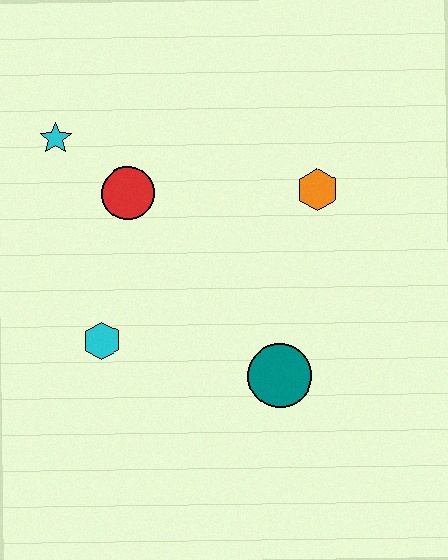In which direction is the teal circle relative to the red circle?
The teal circle is below the red circle.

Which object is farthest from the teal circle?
The cyan star is farthest from the teal circle.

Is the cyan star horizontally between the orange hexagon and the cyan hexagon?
No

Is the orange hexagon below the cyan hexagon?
No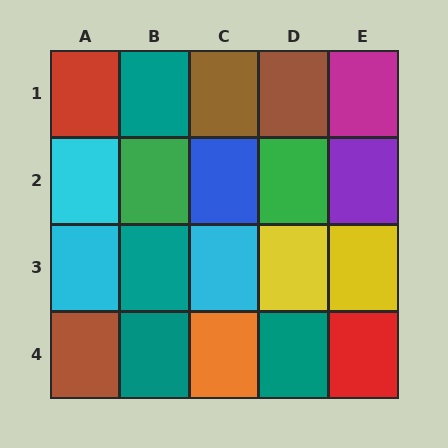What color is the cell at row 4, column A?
Brown.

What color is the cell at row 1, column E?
Magenta.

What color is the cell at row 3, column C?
Cyan.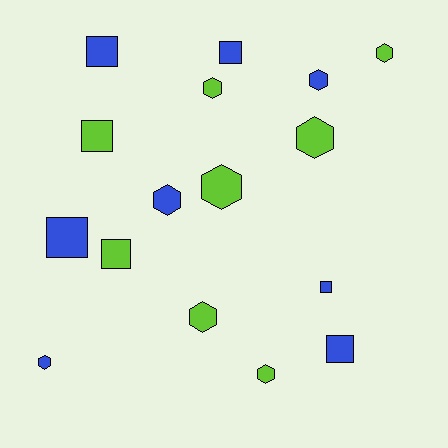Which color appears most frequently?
Blue, with 8 objects.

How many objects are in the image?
There are 16 objects.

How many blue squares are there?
There are 5 blue squares.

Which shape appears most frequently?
Hexagon, with 9 objects.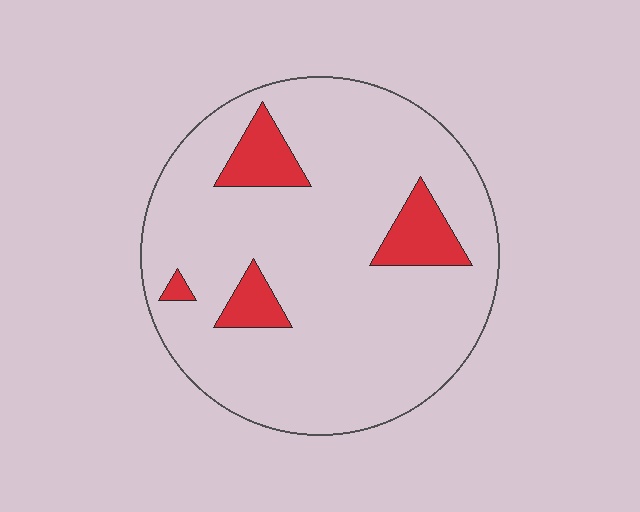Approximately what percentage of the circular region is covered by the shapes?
Approximately 10%.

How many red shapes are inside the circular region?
4.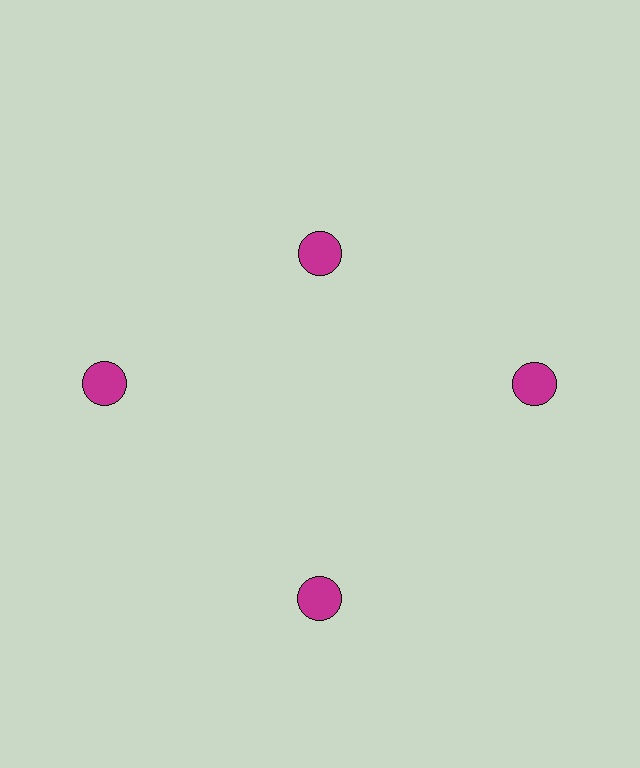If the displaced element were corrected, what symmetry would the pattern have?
It would have 4-fold rotational symmetry — the pattern would map onto itself every 90 degrees.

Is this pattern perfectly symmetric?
No. The 4 magenta circles are arranged in a ring, but one element near the 12 o'clock position is pulled inward toward the center, breaking the 4-fold rotational symmetry.